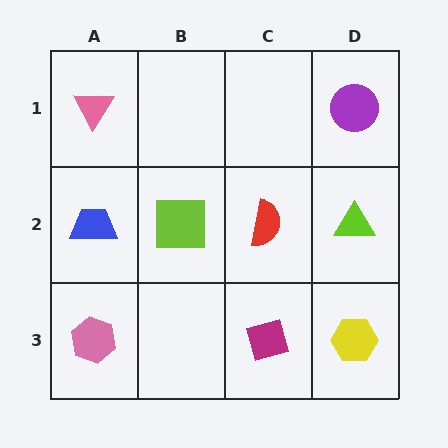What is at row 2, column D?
A lime triangle.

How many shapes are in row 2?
4 shapes.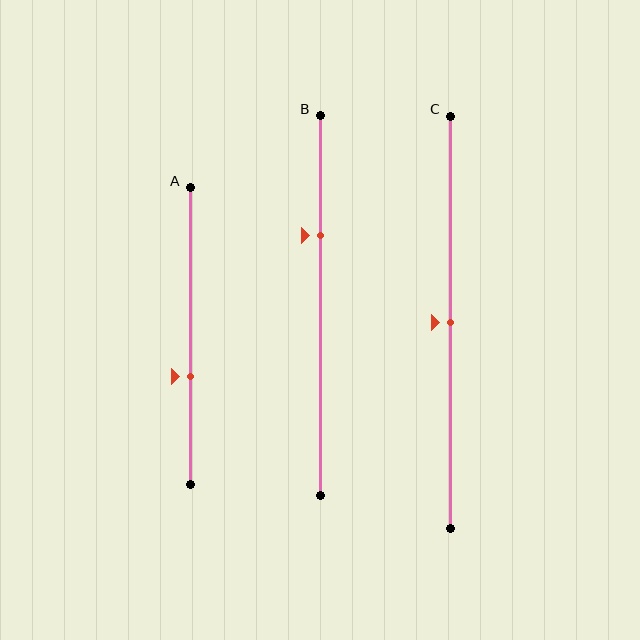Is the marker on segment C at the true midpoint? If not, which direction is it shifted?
Yes, the marker on segment C is at the true midpoint.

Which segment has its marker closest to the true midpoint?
Segment C has its marker closest to the true midpoint.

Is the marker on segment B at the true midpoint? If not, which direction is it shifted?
No, the marker on segment B is shifted upward by about 18% of the segment length.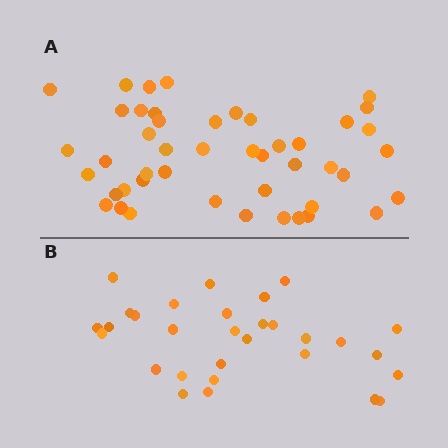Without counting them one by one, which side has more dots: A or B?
Region A (the top region) has more dots.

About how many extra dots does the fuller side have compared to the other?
Region A has approximately 15 more dots than region B.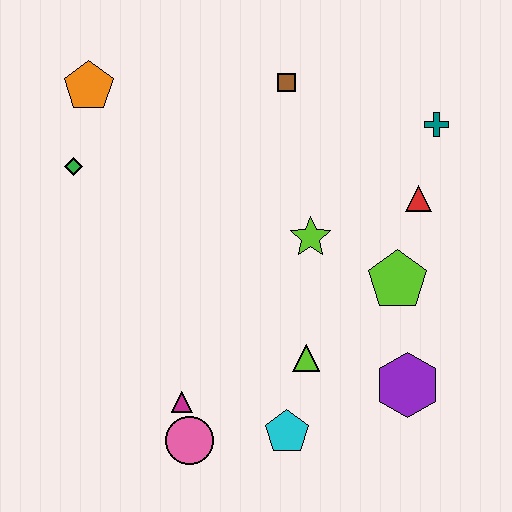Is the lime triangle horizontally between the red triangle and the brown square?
Yes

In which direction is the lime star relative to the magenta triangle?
The lime star is above the magenta triangle.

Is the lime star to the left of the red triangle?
Yes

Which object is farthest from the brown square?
The pink circle is farthest from the brown square.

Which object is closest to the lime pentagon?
The red triangle is closest to the lime pentagon.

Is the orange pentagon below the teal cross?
No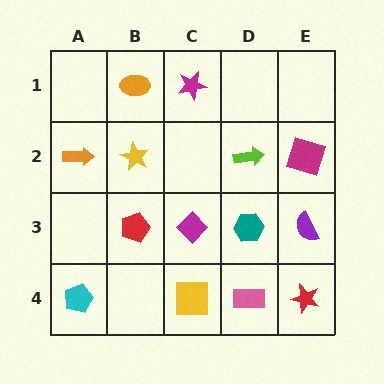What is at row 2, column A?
An orange arrow.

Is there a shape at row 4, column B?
No, that cell is empty.